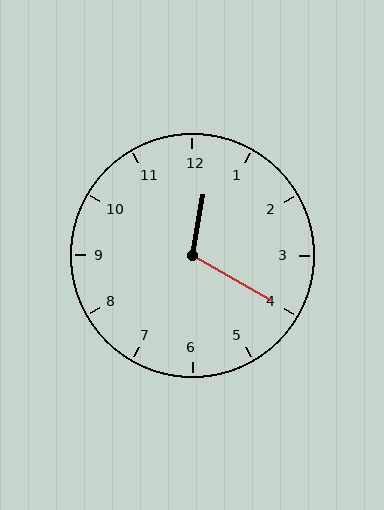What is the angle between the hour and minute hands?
Approximately 110 degrees.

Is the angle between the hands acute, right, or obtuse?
It is obtuse.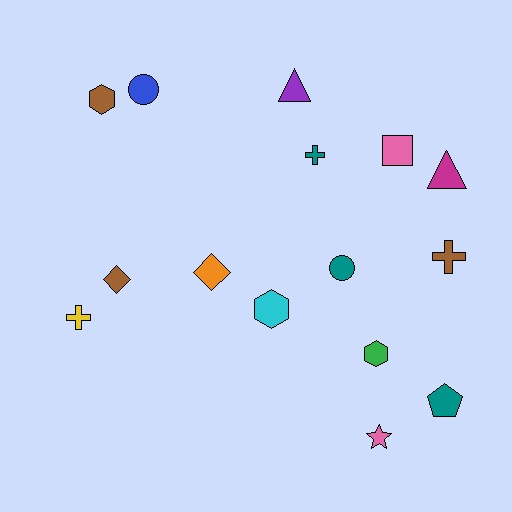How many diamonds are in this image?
There are 2 diamonds.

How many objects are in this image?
There are 15 objects.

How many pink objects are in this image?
There are 2 pink objects.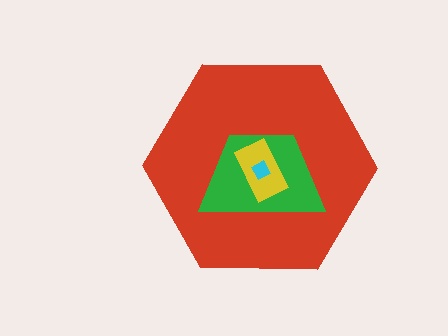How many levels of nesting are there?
4.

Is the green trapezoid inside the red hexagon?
Yes.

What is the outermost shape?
The red hexagon.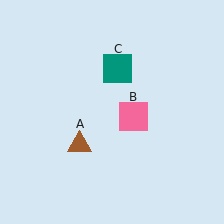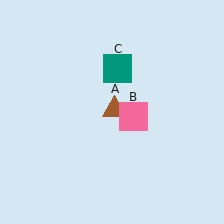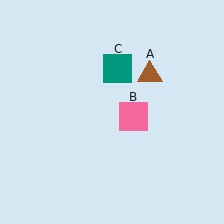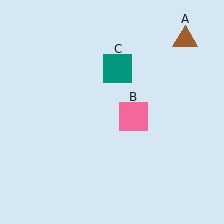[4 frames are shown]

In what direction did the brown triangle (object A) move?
The brown triangle (object A) moved up and to the right.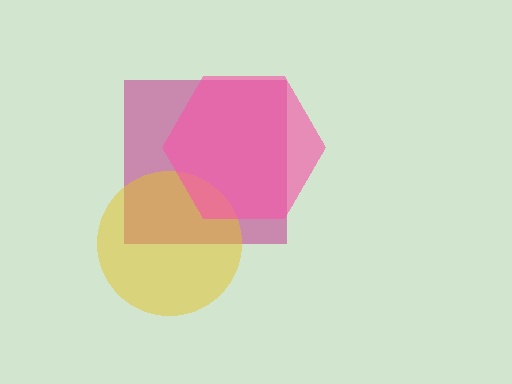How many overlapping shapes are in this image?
There are 3 overlapping shapes in the image.